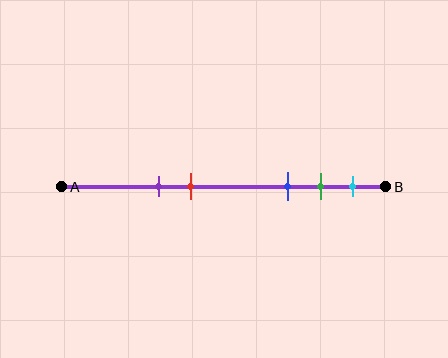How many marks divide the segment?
There are 5 marks dividing the segment.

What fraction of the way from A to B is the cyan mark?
The cyan mark is approximately 90% (0.9) of the way from A to B.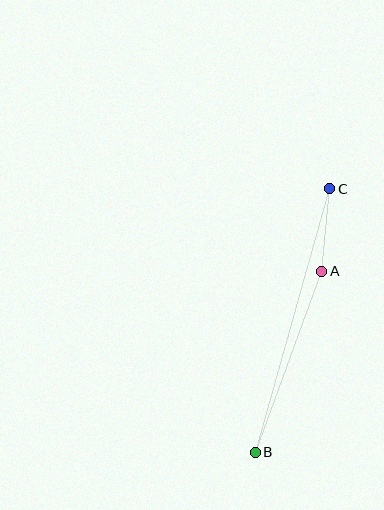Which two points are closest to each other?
Points A and C are closest to each other.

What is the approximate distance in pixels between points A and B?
The distance between A and B is approximately 193 pixels.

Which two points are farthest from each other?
Points B and C are farthest from each other.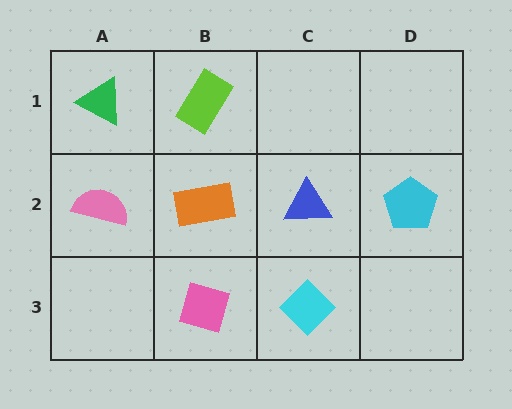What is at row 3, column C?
A cyan diamond.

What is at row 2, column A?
A pink semicircle.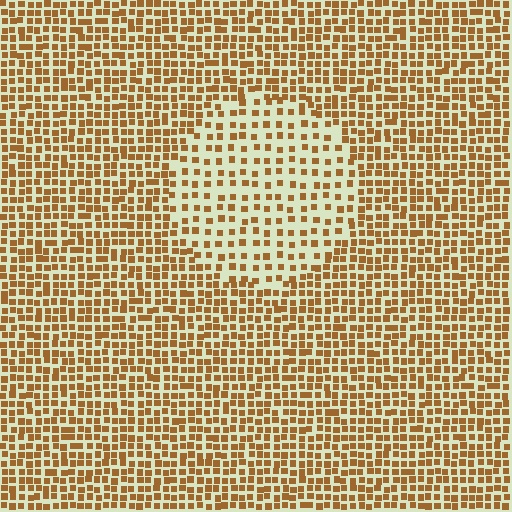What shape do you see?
I see a circle.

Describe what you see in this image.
The image contains small brown elements arranged at two different densities. A circle-shaped region is visible where the elements are less densely packed than the surrounding area.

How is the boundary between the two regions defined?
The boundary is defined by a change in element density (approximately 2.0x ratio). All elements are the same color, size, and shape.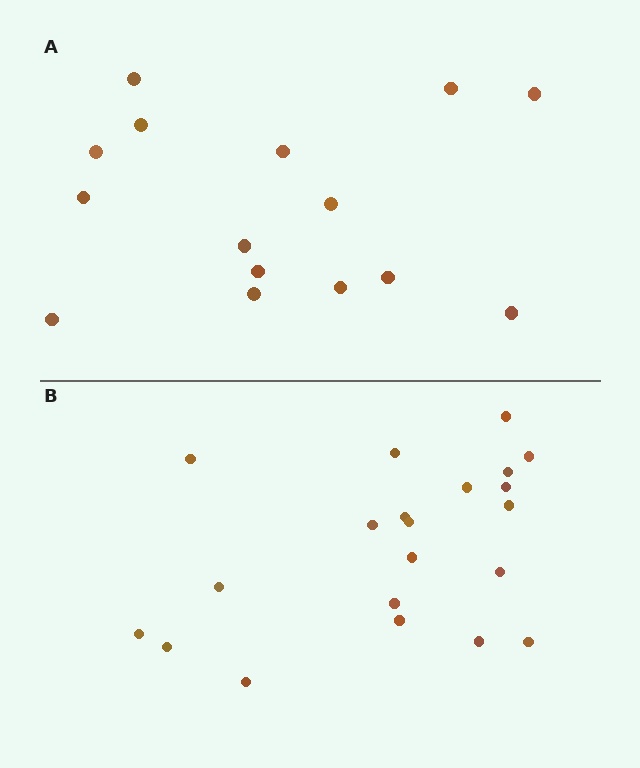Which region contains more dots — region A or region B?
Region B (the bottom region) has more dots.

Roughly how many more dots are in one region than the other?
Region B has about 6 more dots than region A.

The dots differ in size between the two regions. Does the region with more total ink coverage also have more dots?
No. Region A has more total ink coverage because its dots are larger, but region B actually contains more individual dots. Total area can be misleading — the number of items is what matters here.